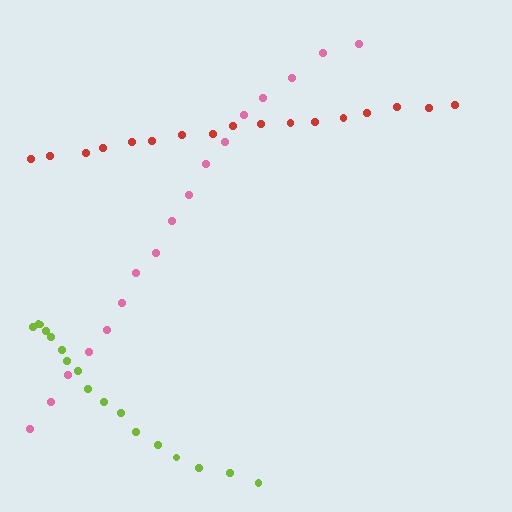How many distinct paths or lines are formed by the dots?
There are 3 distinct paths.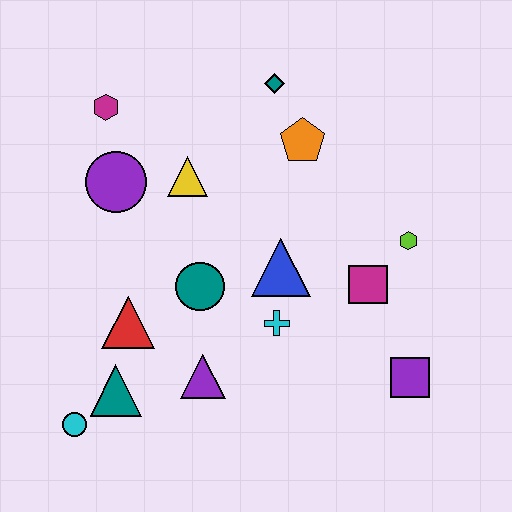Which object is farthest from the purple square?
The magenta hexagon is farthest from the purple square.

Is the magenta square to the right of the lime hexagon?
No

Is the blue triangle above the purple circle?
No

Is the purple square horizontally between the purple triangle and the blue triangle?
No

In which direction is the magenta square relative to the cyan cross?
The magenta square is to the right of the cyan cross.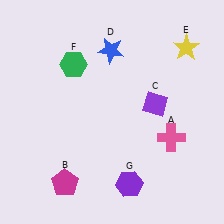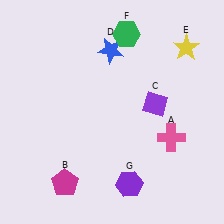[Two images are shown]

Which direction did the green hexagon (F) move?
The green hexagon (F) moved right.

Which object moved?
The green hexagon (F) moved right.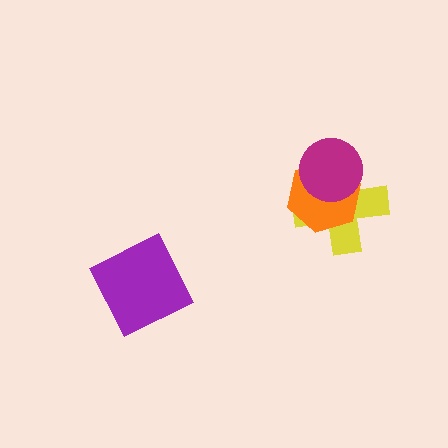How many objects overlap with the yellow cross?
2 objects overlap with the yellow cross.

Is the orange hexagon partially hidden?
Yes, it is partially covered by another shape.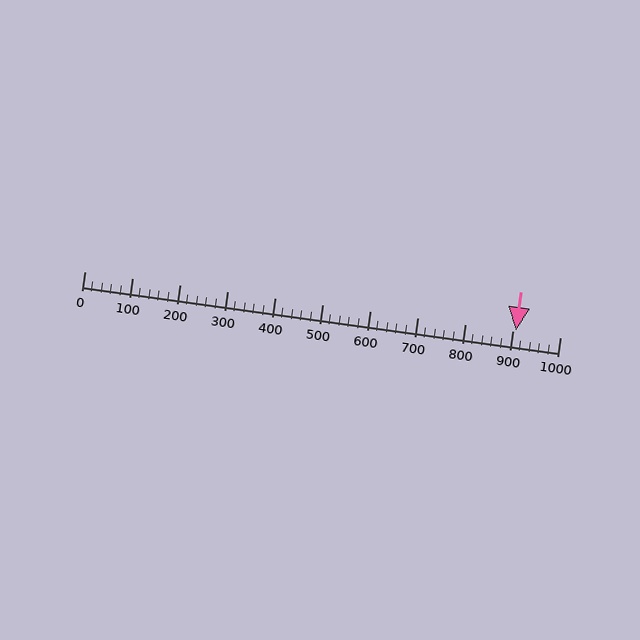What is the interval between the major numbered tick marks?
The major tick marks are spaced 100 units apart.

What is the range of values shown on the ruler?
The ruler shows values from 0 to 1000.